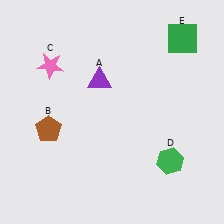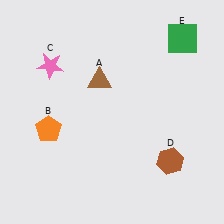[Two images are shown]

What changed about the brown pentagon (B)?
In Image 1, B is brown. In Image 2, it changed to orange.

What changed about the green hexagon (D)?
In Image 1, D is green. In Image 2, it changed to brown.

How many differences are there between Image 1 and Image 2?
There are 3 differences between the two images.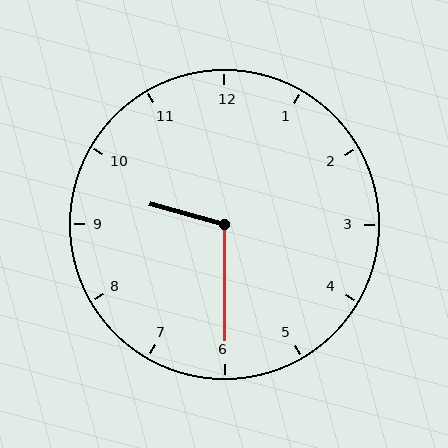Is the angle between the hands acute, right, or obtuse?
It is obtuse.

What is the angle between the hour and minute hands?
Approximately 105 degrees.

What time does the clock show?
9:30.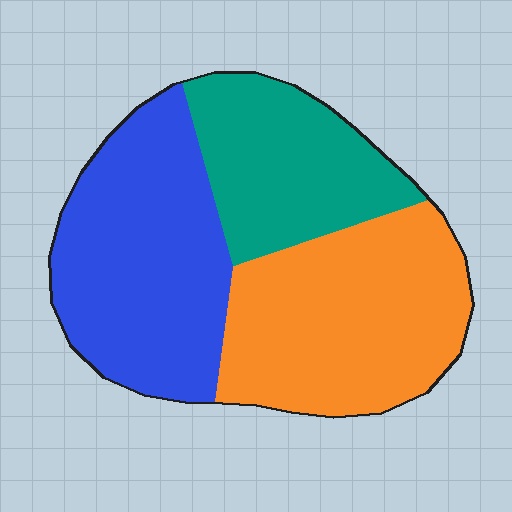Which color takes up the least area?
Teal, at roughly 25%.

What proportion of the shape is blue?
Blue covers roughly 35% of the shape.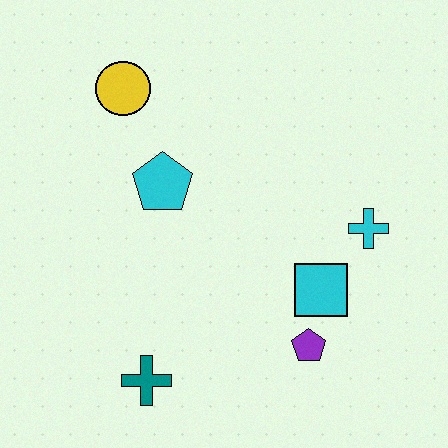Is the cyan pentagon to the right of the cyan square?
No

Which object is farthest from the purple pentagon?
The yellow circle is farthest from the purple pentagon.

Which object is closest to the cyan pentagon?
The yellow circle is closest to the cyan pentagon.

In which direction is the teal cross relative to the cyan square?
The teal cross is to the left of the cyan square.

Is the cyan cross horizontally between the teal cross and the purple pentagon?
No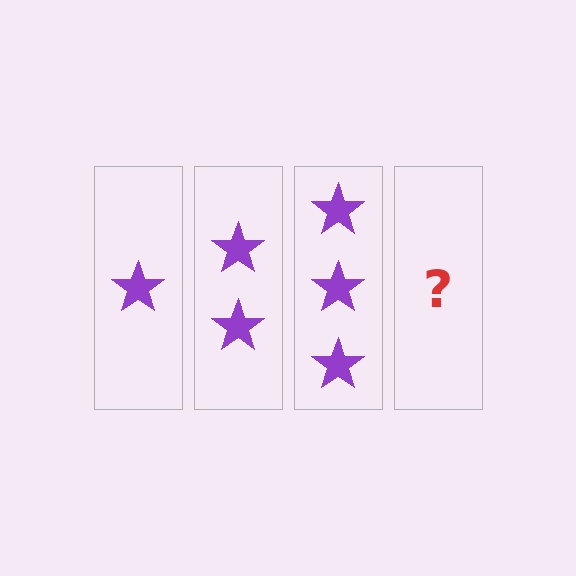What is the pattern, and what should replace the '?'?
The pattern is that each step adds one more star. The '?' should be 4 stars.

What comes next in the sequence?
The next element should be 4 stars.